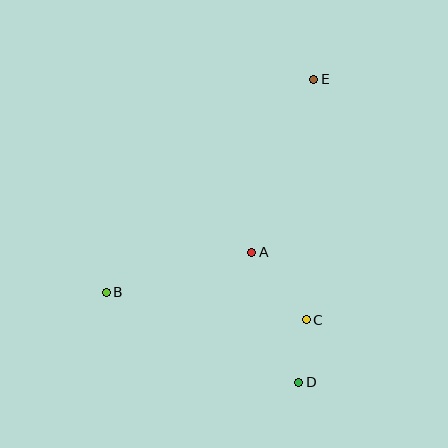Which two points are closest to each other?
Points C and D are closest to each other.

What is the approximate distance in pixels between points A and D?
The distance between A and D is approximately 138 pixels.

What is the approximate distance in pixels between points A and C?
The distance between A and C is approximately 87 pixels.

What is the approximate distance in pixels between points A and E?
The distance between A and E is approximately 184 pixels.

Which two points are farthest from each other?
Points D and E are farthest from each other.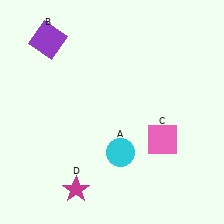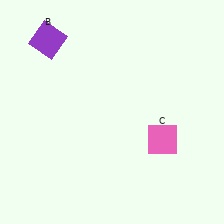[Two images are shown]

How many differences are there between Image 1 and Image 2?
There are 2 differences between the two images.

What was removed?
The cyan circle (A), the magenta star (D) were removed in Image 2.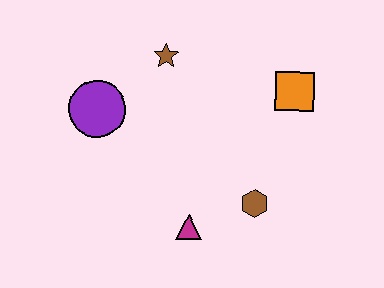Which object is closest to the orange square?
The brown hexagon is closest to the orange square.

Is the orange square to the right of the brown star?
Yes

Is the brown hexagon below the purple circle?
Yes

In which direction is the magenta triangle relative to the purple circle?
The magenta triangle is below the purple circle.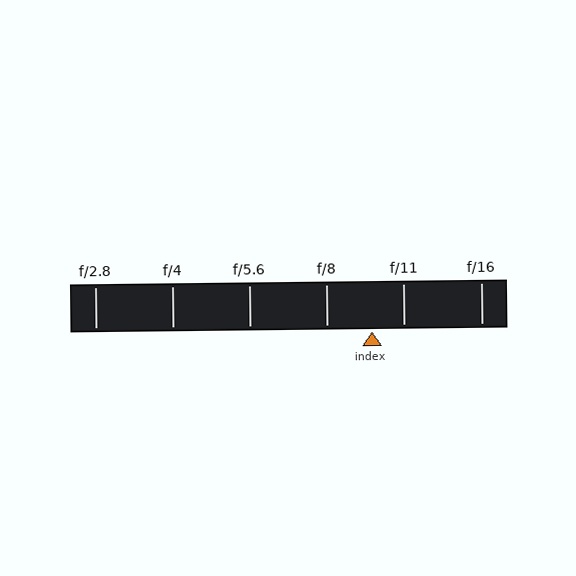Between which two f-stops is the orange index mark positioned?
The index mark is between f/8 and f/11.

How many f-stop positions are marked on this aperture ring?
There are 6 f-stop positions marked.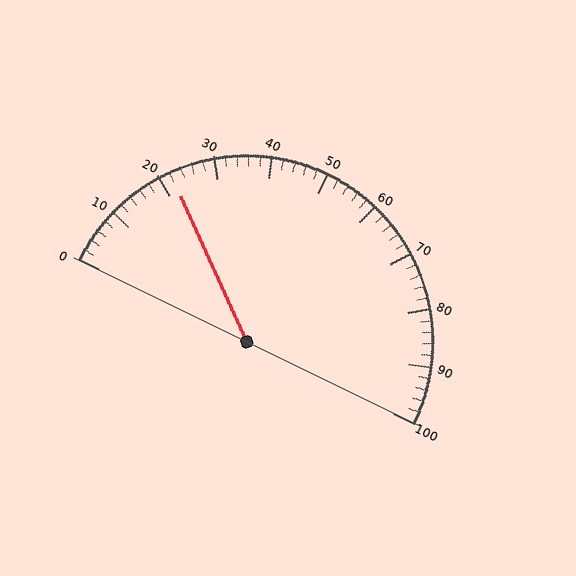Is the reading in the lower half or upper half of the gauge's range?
The reading is in the lower half of the range (0 to 100).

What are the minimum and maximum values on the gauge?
The gauge ranges from 0 to 100.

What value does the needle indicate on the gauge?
The needle indicates approximately 22.